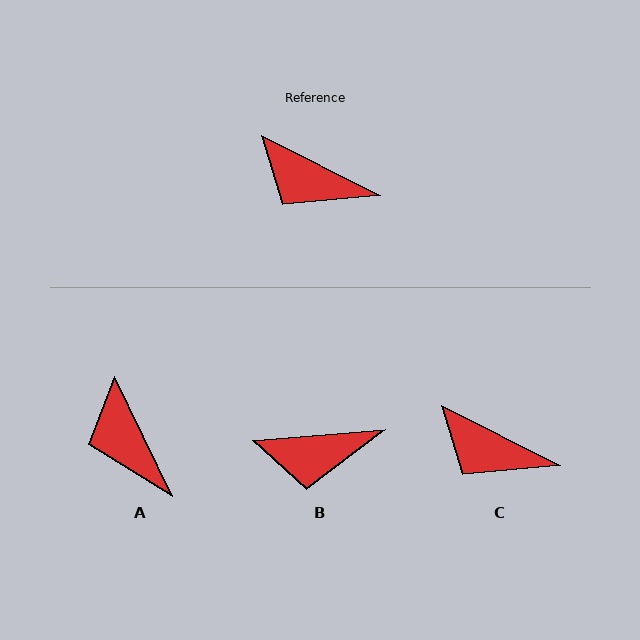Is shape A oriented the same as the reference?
No, it is off by about 37 degrees.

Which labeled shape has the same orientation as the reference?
C.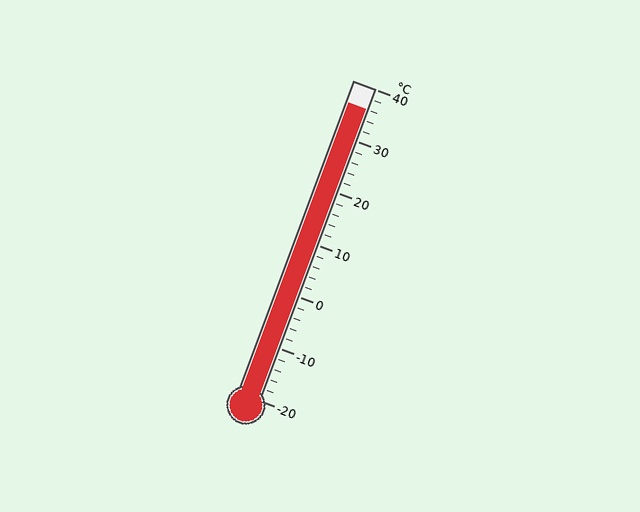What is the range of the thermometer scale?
The thermometer scale ranges from -20°C to 40°C.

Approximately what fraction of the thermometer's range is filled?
The thermometer is filled to approximately 95% of its range.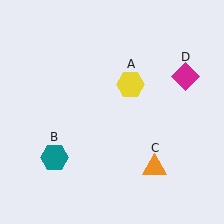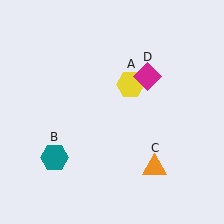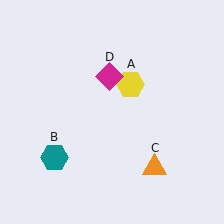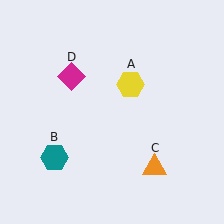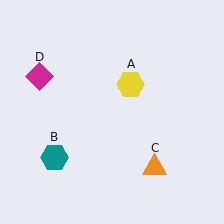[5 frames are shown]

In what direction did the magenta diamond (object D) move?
The magenta diamond (object D) moved left.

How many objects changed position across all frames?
1 object changed position: magenta diamond (object D).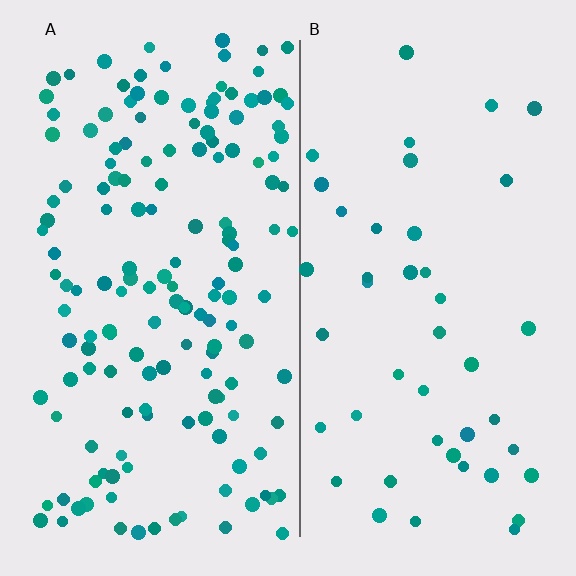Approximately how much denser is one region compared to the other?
Approximately 3.5× — region A over region B.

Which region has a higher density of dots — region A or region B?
A (the left).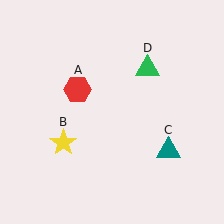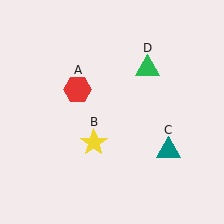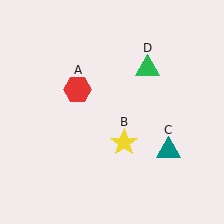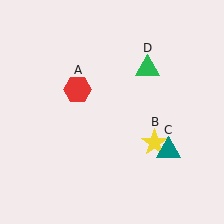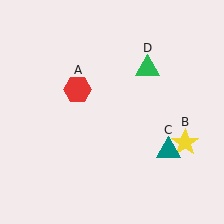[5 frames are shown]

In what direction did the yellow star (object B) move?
The yellow star (object B) moved right.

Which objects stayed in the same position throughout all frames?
Red hexagon (object A) and teal triangle (object C) and green triangle (object D) remained stationary.